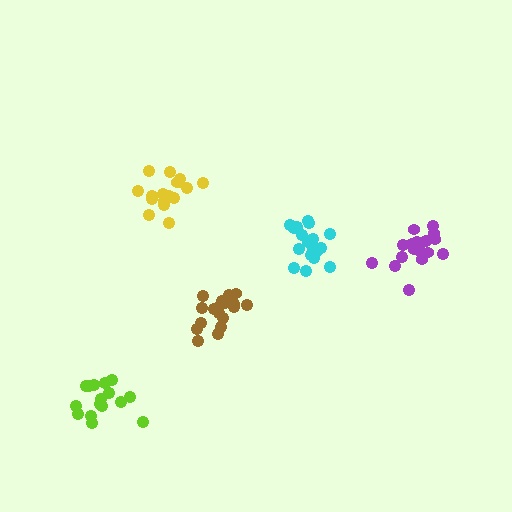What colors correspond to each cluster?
The clusters are colored: brown, cyan, lime, yellow, purple.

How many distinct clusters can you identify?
There are 5 distinct clusters.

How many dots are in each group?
Group 1: 18 dots, Group 2: 18 dots, Group 3: 16 dots, Group 4: 17 dots, Group 5: 17 dots (86 total).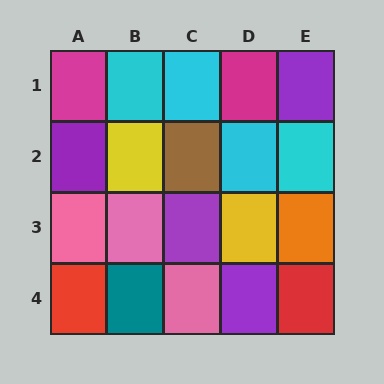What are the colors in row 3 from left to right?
Pink, pink, purple, yellow, orange.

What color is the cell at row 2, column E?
Cyan.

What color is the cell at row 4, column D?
Purple.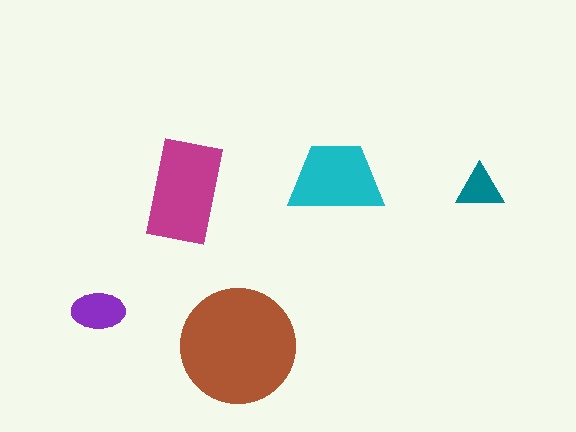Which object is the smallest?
The teal triangle.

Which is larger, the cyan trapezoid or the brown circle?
The brown circle.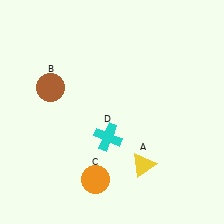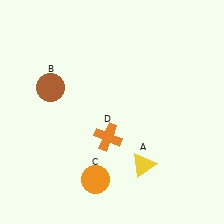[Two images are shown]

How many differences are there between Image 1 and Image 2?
There is 1 difference between the two images.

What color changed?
The cross (D) changed from cyan in Image 1 to orange in Image 2.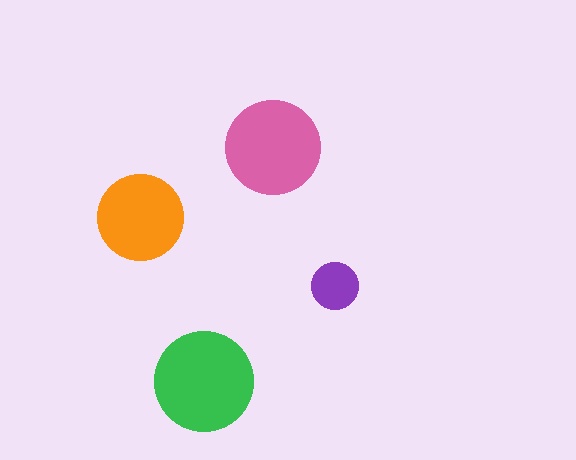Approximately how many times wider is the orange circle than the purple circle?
About 2 times wider.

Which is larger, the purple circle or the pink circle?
The pink one.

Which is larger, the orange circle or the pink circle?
The pink one.